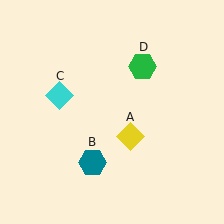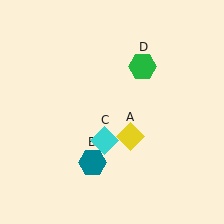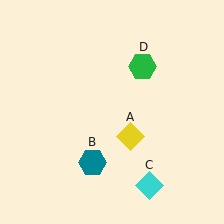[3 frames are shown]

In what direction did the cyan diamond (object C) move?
The cyan diamond (object C) moved down and to the right.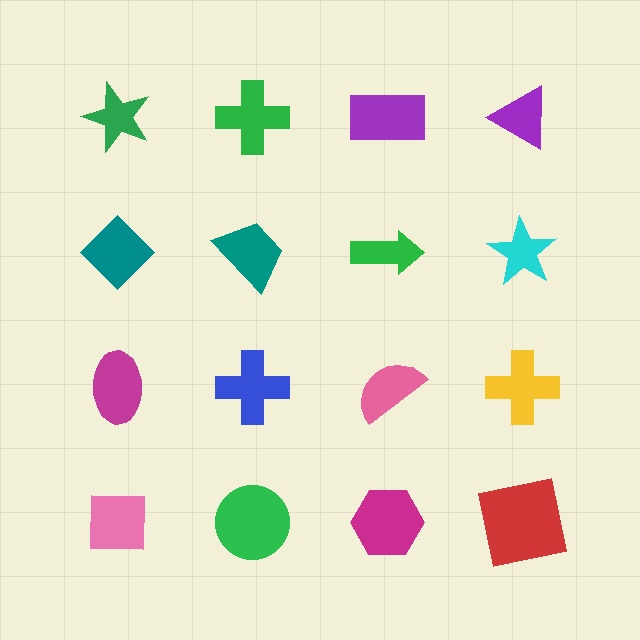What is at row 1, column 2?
A green cross.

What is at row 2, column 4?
A cyan star.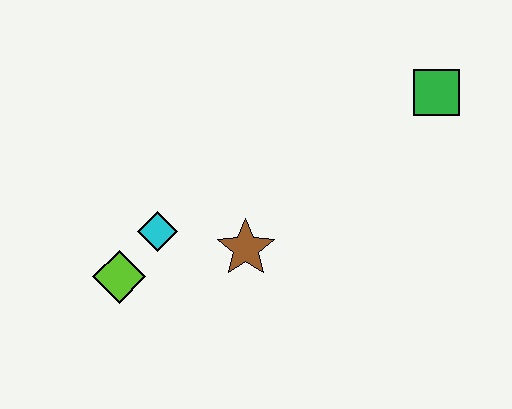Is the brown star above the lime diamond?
Yes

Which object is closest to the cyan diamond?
The lime diamond is closest to the cyan diamond.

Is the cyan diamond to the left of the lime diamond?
No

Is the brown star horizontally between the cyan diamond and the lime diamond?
No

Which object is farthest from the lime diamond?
The green square is farthest from the lime diamond.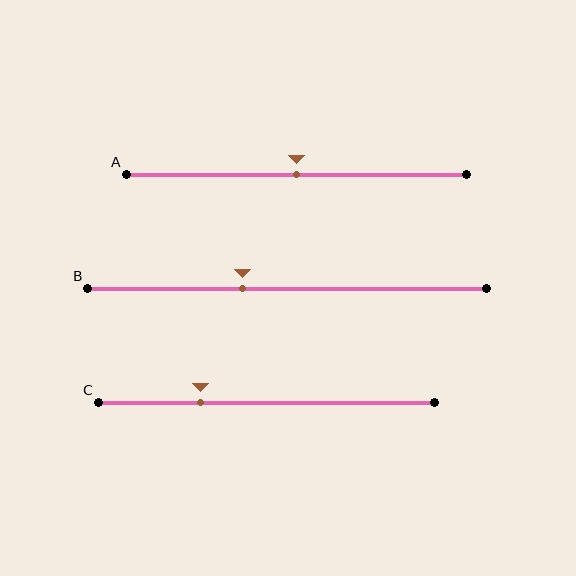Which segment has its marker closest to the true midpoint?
Segment A has its marker closest to the true midpoint.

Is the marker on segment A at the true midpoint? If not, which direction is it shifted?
Yes, the marker on segment A is at the true midpoint.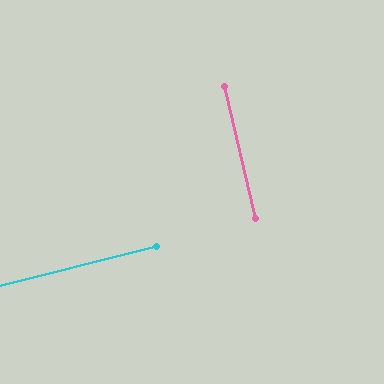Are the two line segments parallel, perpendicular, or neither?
Perpendicular — they meet at approximately 89°.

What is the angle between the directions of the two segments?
Approximately 89 degrees.